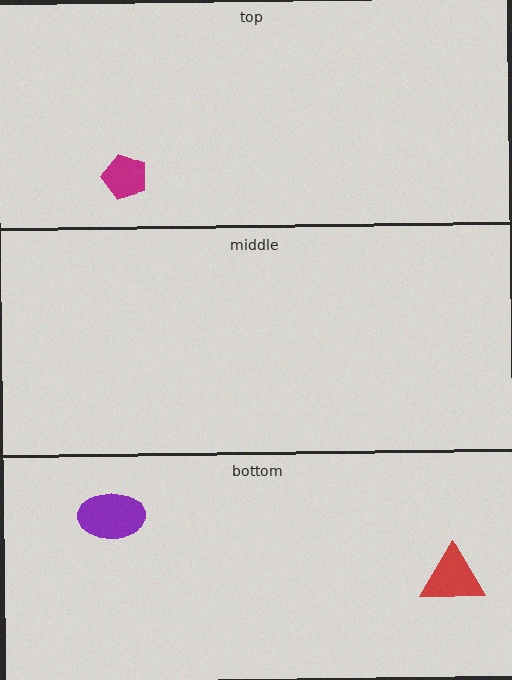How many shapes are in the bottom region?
2.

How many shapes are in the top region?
1.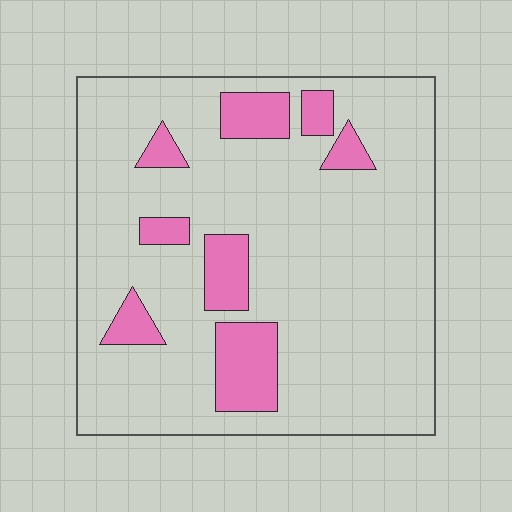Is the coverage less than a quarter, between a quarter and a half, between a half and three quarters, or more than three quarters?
Less than a quarter.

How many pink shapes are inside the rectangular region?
8.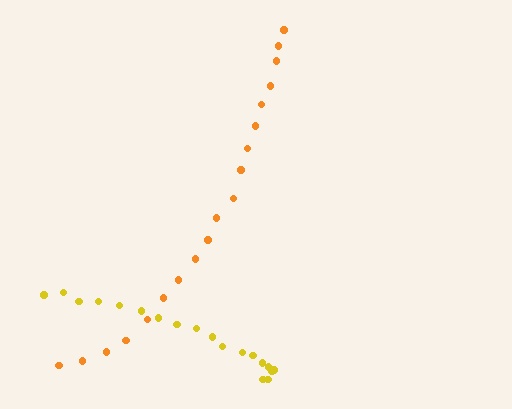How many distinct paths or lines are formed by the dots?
There are 2 distinct paths.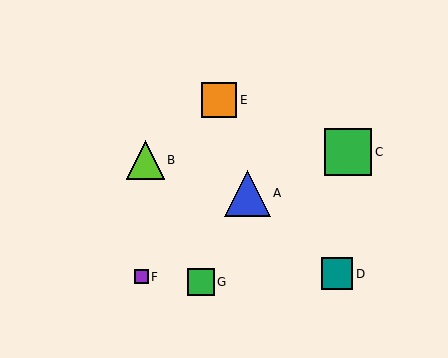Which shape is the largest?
The green square (labeled C) is the largest.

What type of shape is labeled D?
Shape D is a teal square.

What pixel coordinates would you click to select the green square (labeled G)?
Click at (201, 282) to select the green square G.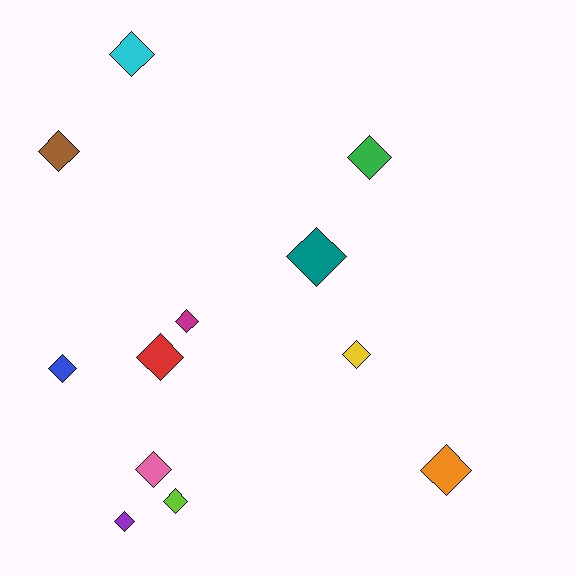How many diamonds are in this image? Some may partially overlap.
There are 12 diamonds.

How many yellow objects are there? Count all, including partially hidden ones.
There is 1 yellow object.